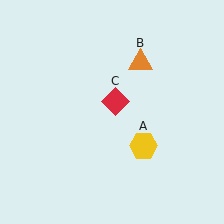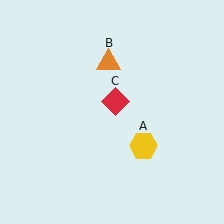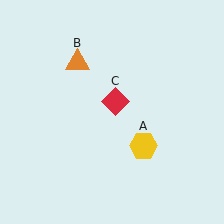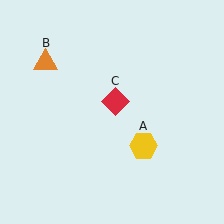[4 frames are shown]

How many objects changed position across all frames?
1 object changed position: orange triangle (object B).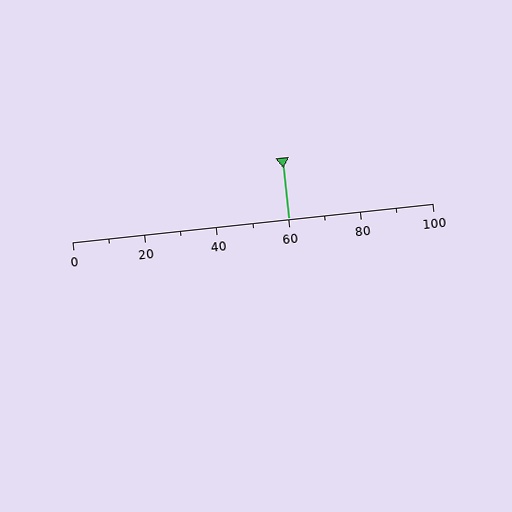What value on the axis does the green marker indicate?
The marker indicates approximately 60.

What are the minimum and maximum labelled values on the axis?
The axis runs from 0 to 100.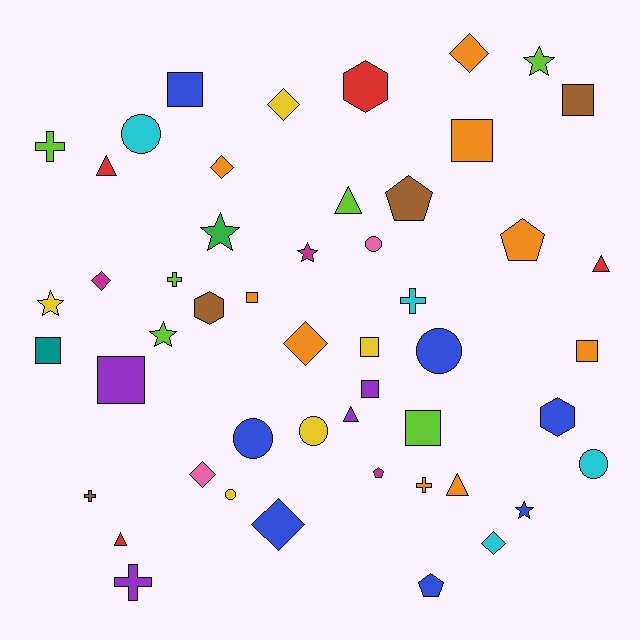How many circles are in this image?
There are 7 circles.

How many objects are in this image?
There are 50 objects.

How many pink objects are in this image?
There are 2 pink objects.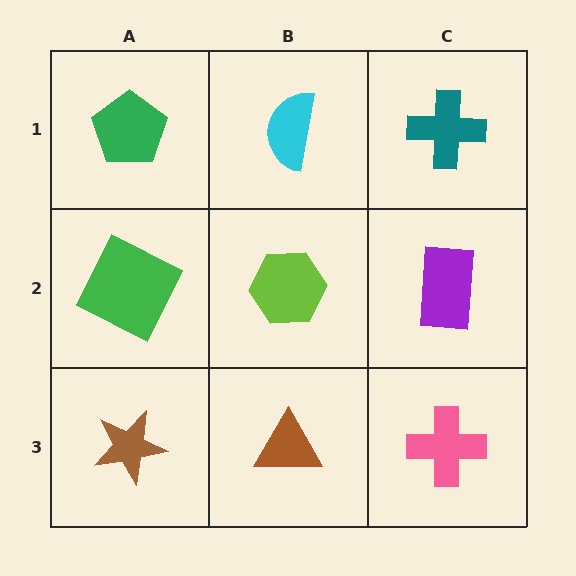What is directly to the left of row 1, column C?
A cyan semicircle.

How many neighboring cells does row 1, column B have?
3.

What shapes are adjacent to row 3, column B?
A lime hexagon (row 2, column B), a brown star (row 3, column A), a pink cross (row 3, column C).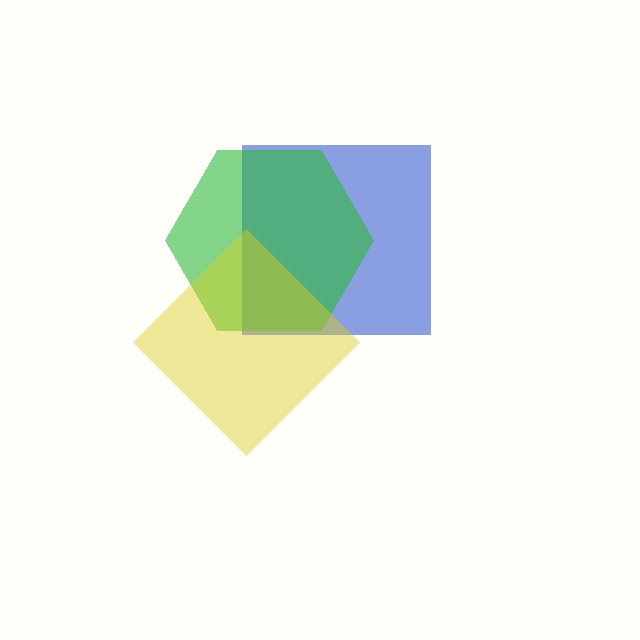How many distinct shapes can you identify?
There are 3 distinct shapes: a blue square, a green hexagon, a yellow diamond.